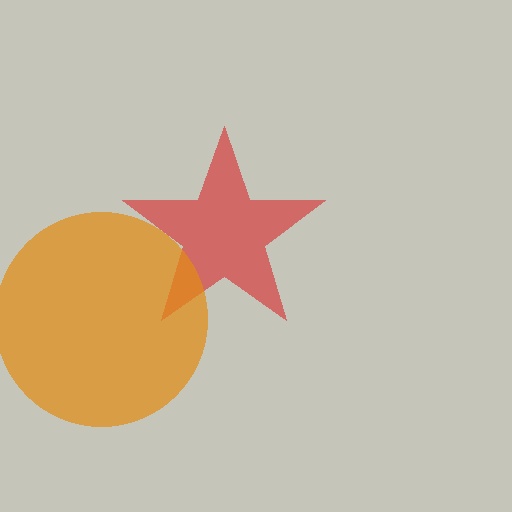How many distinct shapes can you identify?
There are 2 distinct shapes: a red star, an orange circle.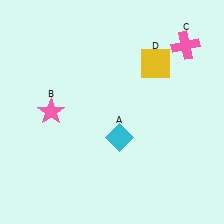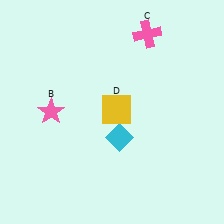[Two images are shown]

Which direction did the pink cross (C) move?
The pink cross (C) moved left.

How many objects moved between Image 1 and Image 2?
2 objects moved between the two images.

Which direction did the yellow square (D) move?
The yellow square (D) moved down.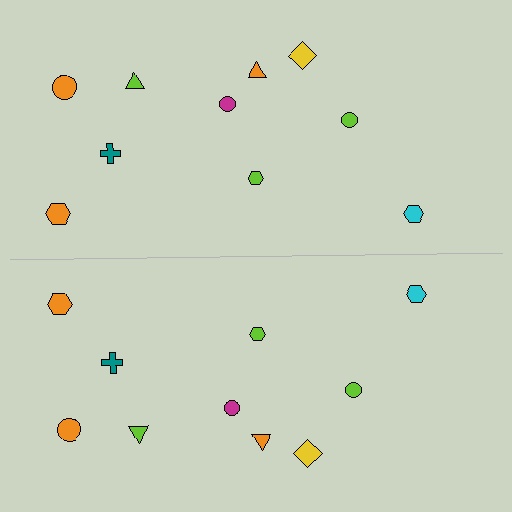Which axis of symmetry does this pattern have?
The pattern has a horizontal axis of symmetry running through the center of the image.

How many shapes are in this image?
There are 20 shapes in this image.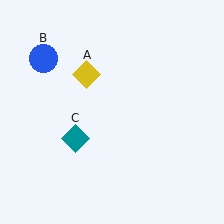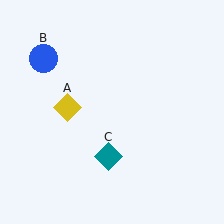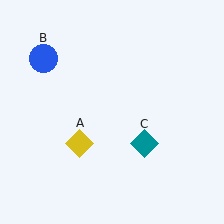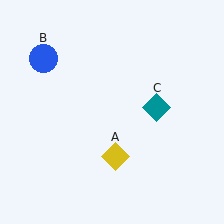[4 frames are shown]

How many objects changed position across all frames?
2 objects changed position: yellow diamond (object A), teal diamond (object C).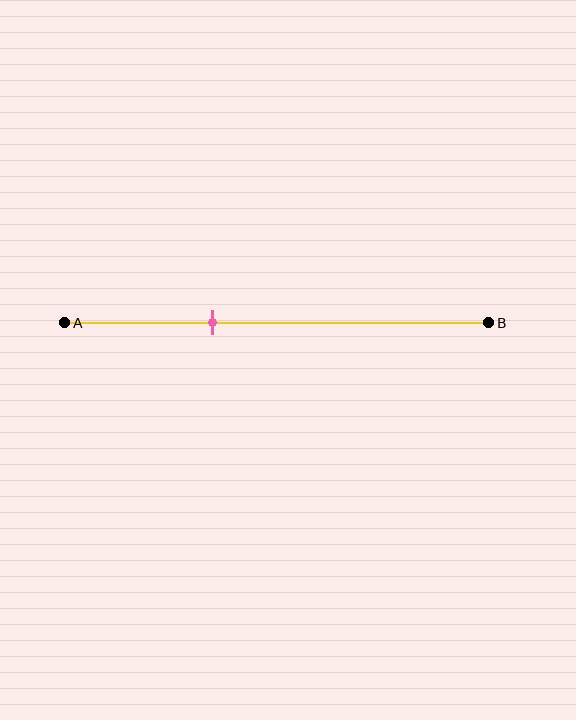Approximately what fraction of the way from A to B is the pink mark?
The pink mark is approximately 35% of the way from A to B.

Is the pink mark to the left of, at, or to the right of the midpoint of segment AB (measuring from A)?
The pink mark is to the left of the midpoint of segment AB.